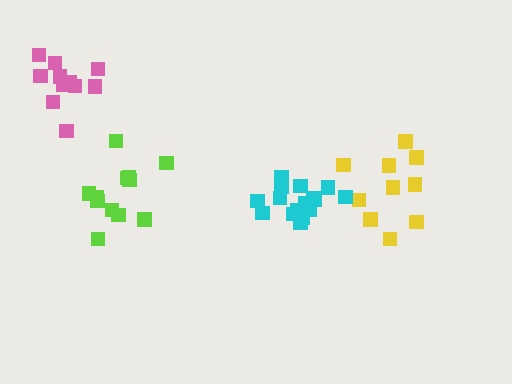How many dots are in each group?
Group 1: 10 dots, Group 2: 12 dots, Group 3: 11 dots, Group 4: 16 dots (49 total).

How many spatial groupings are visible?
There are 4 spatial groupings.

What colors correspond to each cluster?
The clusters are colored: yellow, lime, pink, cyan.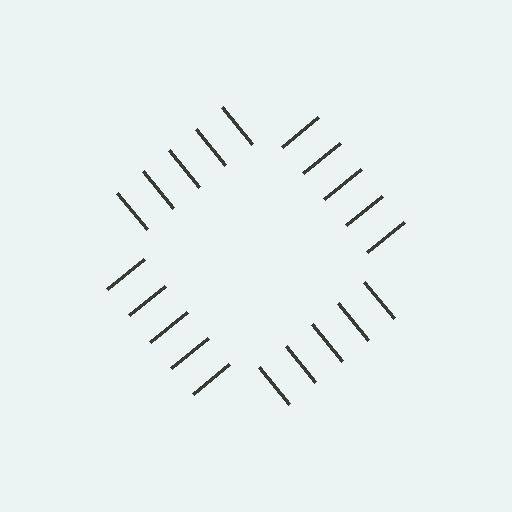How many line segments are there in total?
20 — 5 along each of the 4 edges.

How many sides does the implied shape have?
4 sides — the line-ends trace a square.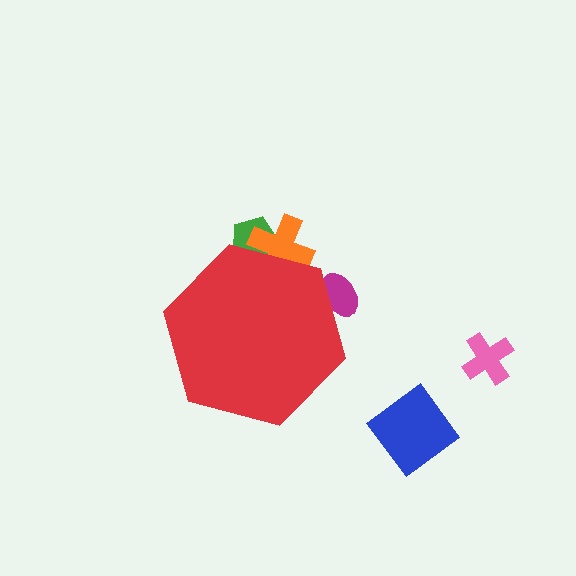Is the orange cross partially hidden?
Yes, the orange cross is partially hidden behind the red hexagon.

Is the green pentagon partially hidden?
Yes, the green pentagon is partially hidden behind the red hexagon.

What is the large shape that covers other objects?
A red hexagon.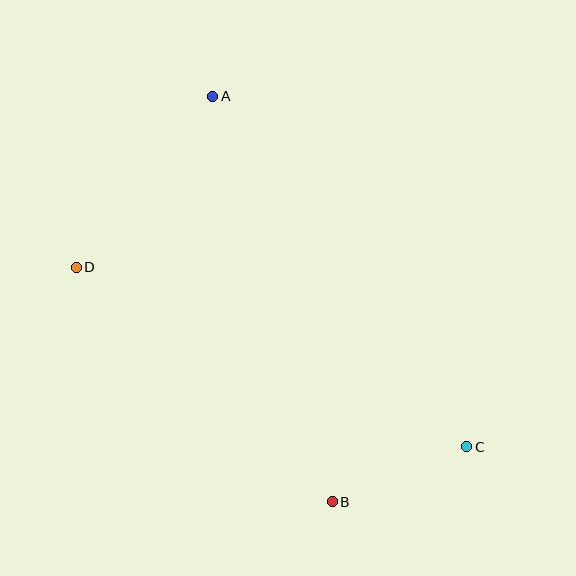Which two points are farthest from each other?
Points A and C are farthest from each other.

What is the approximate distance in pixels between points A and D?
The distance between A and D is approximately 219 pixels.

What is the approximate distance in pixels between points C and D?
The distance between C and D is approximately 430 pixels.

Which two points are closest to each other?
Points B and C are closest to each other.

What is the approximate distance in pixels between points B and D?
The distance between B and D is approximately 348 pixels.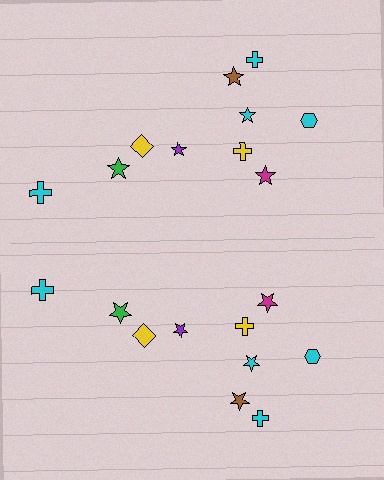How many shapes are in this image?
There are 20 shapes in this image.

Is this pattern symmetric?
Yes, this pattern has bilateral (reflection) symmetry.